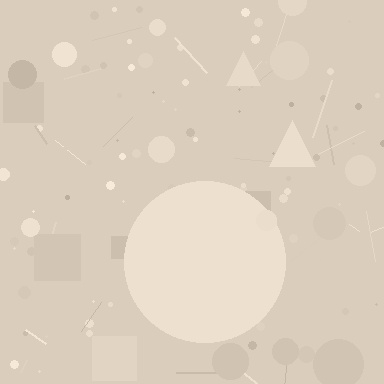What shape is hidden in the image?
A circle is hidden in the image.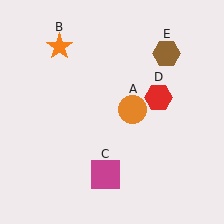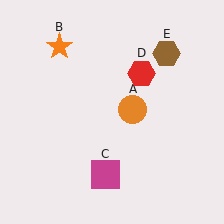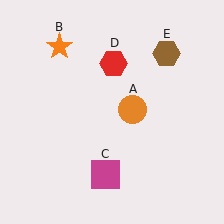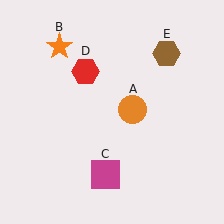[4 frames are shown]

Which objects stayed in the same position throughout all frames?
Orange circle (object A) and orange star (object B) and magenta square (object C) and brown hexagon (object E) remained stationary.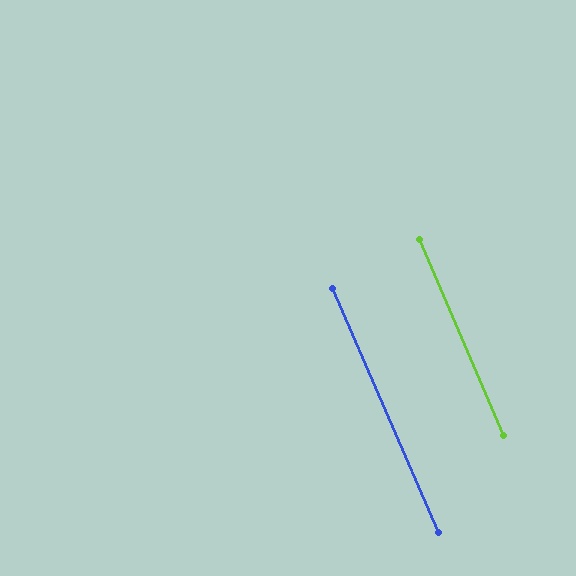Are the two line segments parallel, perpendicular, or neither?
Parallel — their directions differ by only 0.3°.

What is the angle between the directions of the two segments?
Approximately 0 degrees.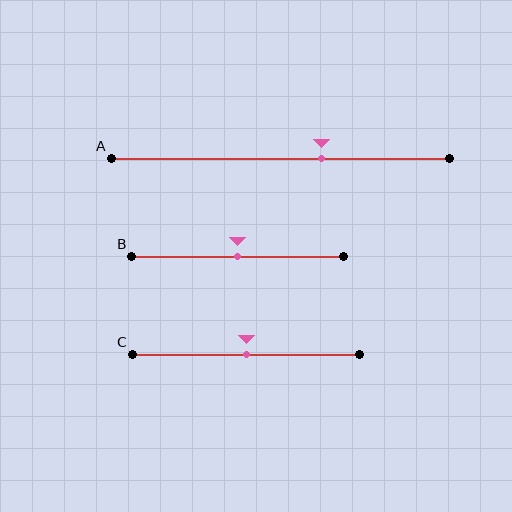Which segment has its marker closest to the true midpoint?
Segment B has its marker closest to the true midpoint.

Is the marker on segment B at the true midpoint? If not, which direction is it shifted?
Yes, the marker on segment B is at the true midpoint.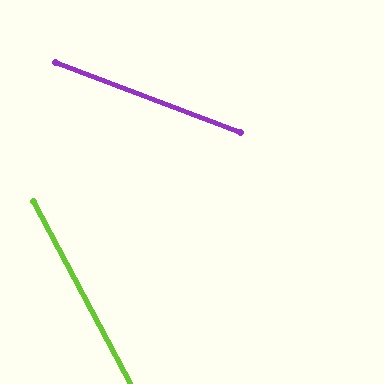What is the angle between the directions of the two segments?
Approximately 42 degrees.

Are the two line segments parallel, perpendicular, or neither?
Neither parallel nor perpendicular — they differ by about 42°.